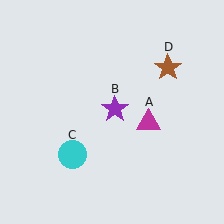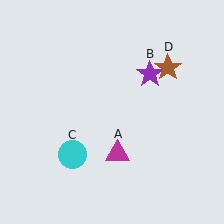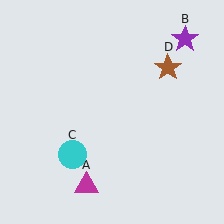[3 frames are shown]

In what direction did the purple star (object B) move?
The purple star (object B) moved up and to the right.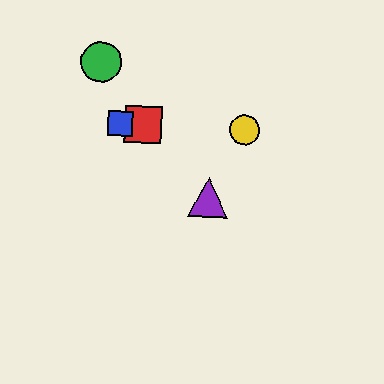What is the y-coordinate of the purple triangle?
The purple triangle is at y≈198.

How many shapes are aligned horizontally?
3 shapes (the red square, the blue square, the yellow circle) are aligned horizontally.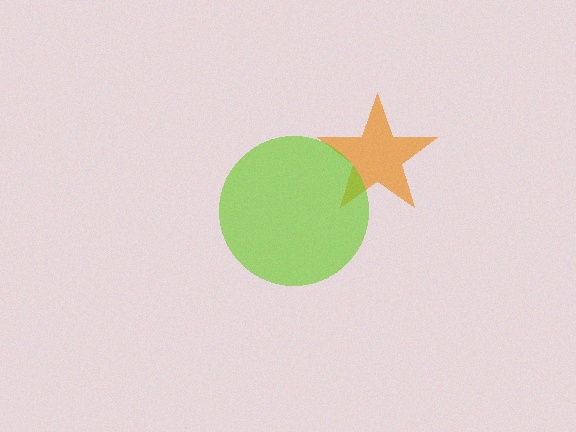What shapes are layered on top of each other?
The layered shapes are: an orange star, a lime circle.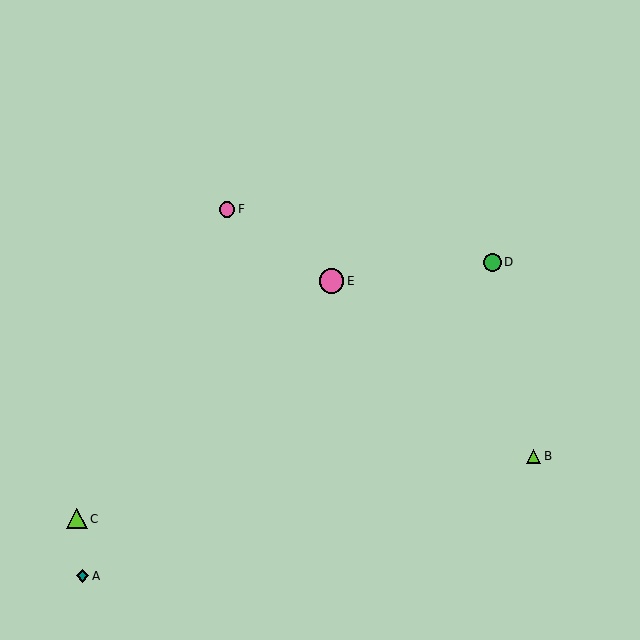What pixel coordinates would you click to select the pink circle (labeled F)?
Click at (227, 210) to select the pink circle F.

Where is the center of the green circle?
The center of the green circle is at (492, 262).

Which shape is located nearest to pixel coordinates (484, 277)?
The green circle (labeled D) at (492, 262) is nearest to that location.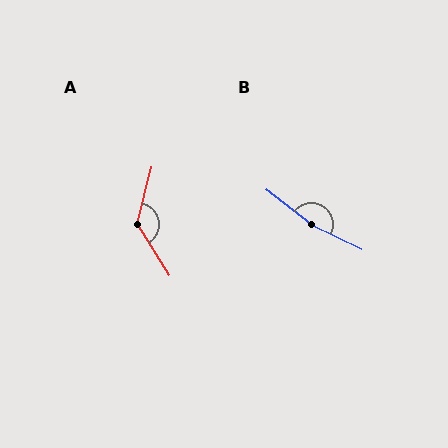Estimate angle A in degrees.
Approximately 134 degrees.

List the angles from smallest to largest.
A (134°), B (168°).